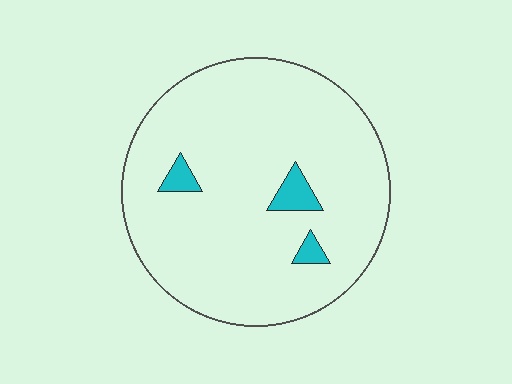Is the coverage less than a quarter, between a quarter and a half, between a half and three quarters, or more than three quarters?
Less than a quarter.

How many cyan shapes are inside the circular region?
3.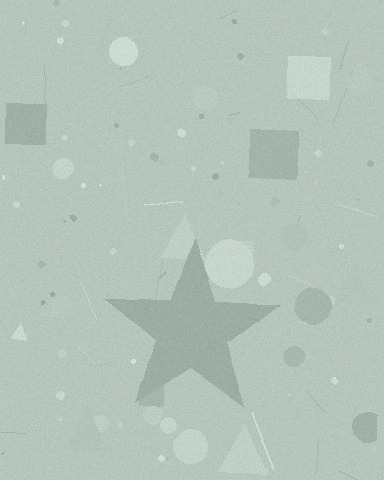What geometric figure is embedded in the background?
A star is embedded in the background.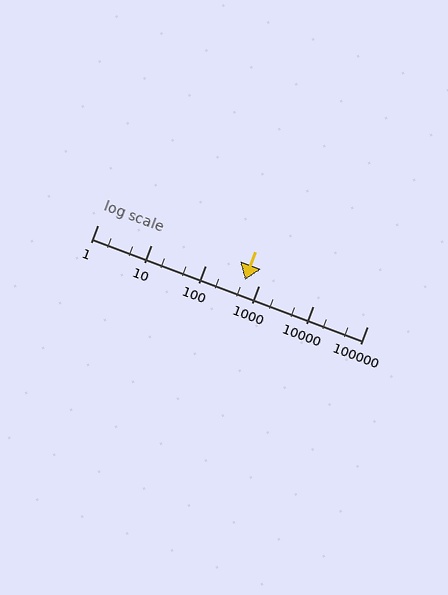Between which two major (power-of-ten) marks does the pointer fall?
The pointer is between 100 and 1000.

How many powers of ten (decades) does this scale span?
The scale spans 5 decades, from 1 to 100000.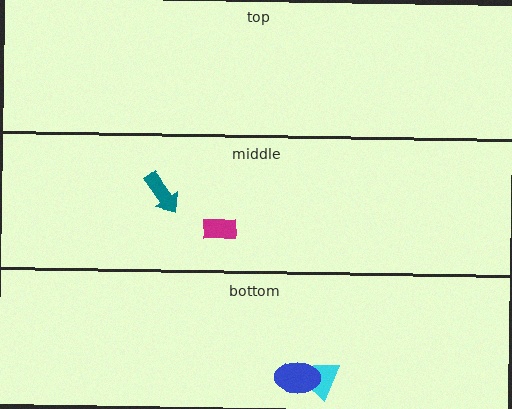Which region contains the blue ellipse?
The bottom region.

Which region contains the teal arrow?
The middle region.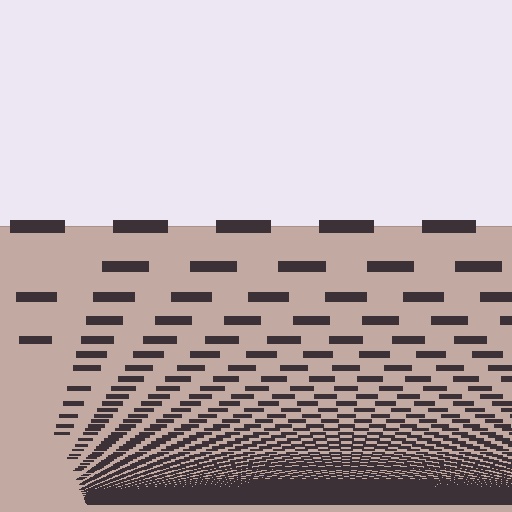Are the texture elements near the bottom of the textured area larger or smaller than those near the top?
Smaller. The gradient is inverted — elements near the bottom are smaller and denser.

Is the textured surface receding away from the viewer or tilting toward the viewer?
The surface appears to tilt toward the viewer. Texture elements get larger and sparser toward the top.